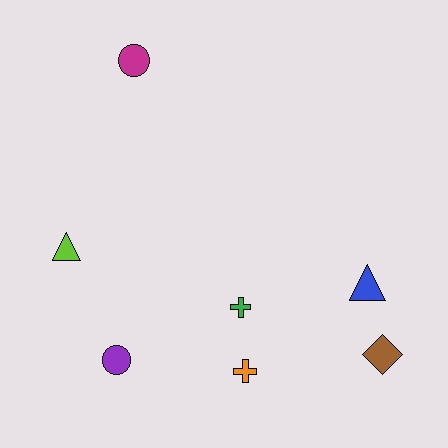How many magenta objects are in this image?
There is 1 magenta object.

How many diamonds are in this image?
There is 1 diamond.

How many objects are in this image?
There are 7 objects.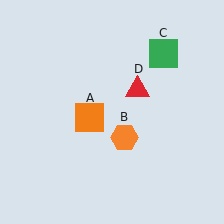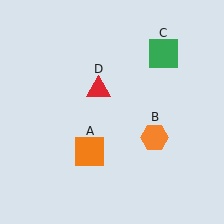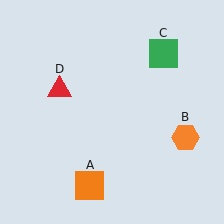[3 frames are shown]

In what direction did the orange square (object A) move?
The orange square (object A) moved down.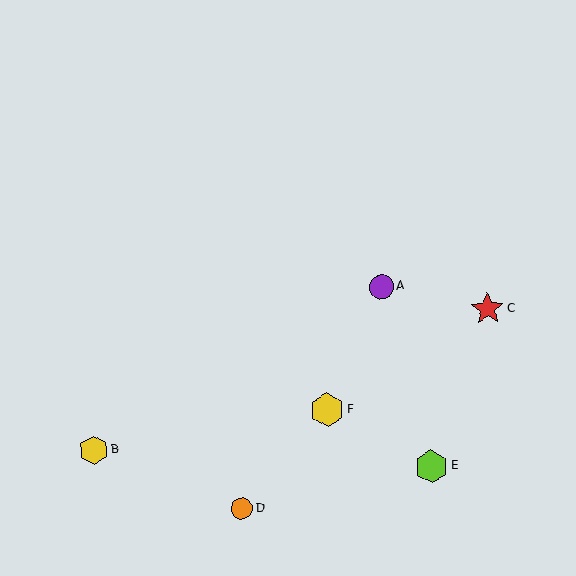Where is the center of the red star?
The center of the red star is at (488, 309).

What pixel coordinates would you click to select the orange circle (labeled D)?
Click at (242, 509) to select the orange circle D.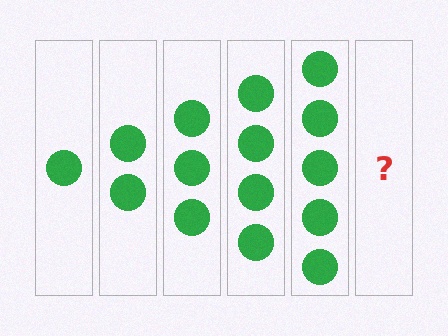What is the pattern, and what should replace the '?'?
The pattern is that each step adds one more circle. The '?' should be 6 circles.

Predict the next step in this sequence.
The next step is 6 circles.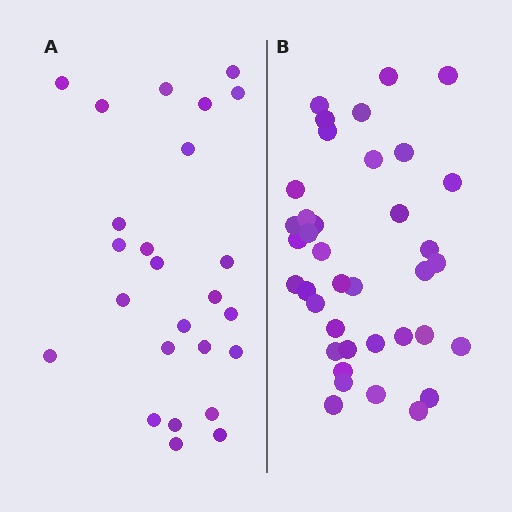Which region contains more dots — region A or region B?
Region B (the right region) has more dots.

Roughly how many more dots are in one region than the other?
Region B has approximately 15 more dots than region A.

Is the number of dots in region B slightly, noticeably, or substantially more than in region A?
Region B has substantially more. The ratio is roughly 1.5 to 1.